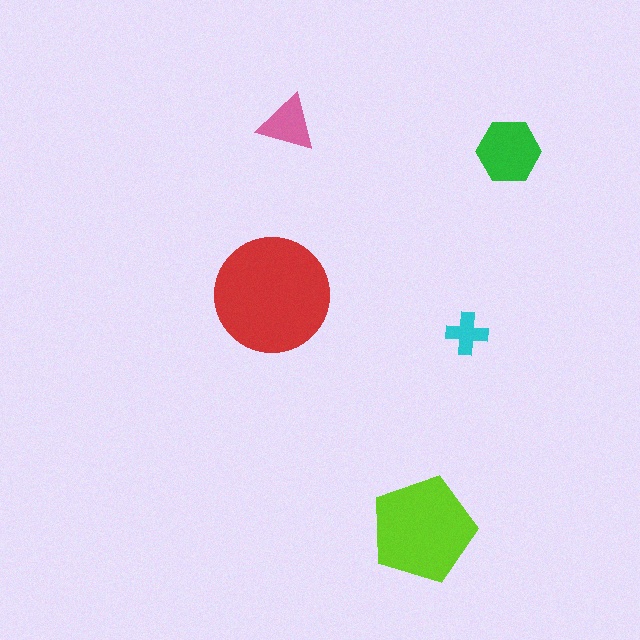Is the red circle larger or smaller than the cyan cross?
Larger.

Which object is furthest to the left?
The red circle is leftmost.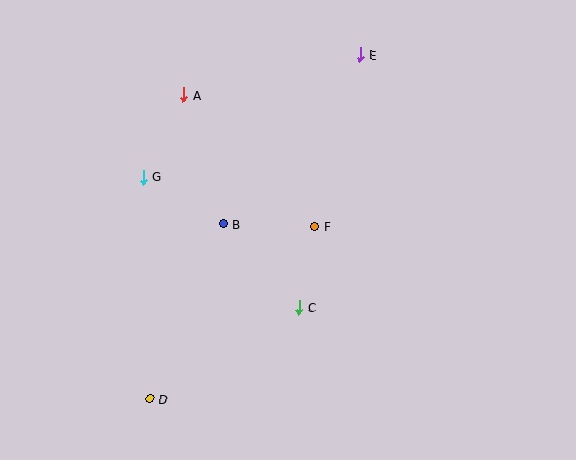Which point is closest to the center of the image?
Point F at (315, 227) is closest to the center.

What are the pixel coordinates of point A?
Point A is at (184, 95).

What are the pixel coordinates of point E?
Point E is at (360, 55).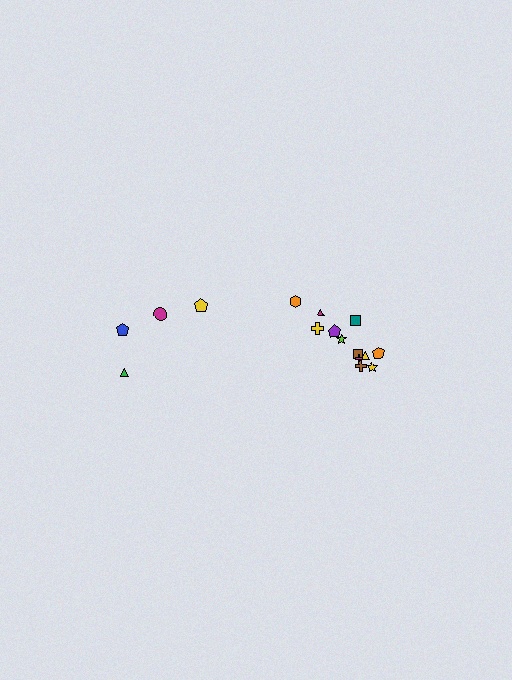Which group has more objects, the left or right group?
The right group.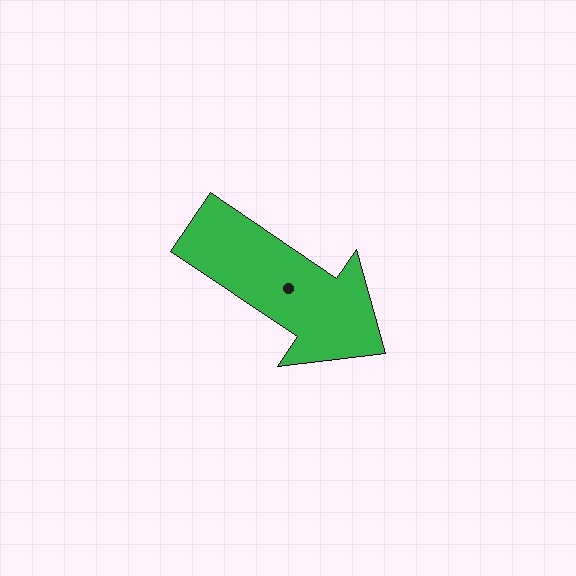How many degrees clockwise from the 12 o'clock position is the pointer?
Approximately 124 degrees.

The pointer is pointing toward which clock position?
Roughly 4 o'clock.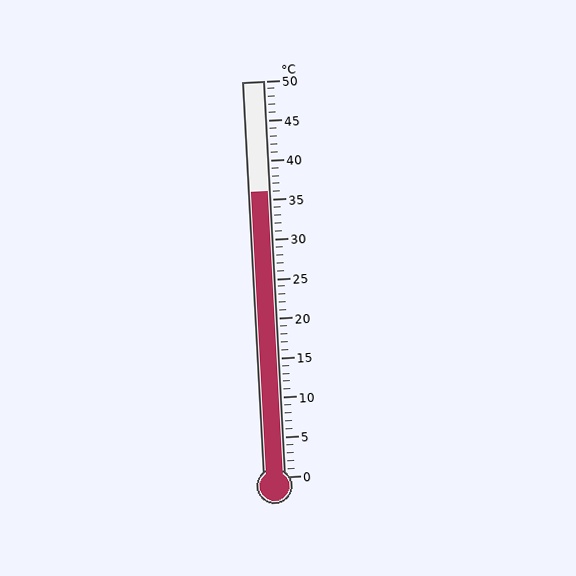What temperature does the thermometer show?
The thermometer shows approximately 36°C.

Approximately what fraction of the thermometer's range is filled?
The thermometer is filled to approximately 70% of its range.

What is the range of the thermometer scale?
The thermometer scale ranges from 0°C to 50°C.